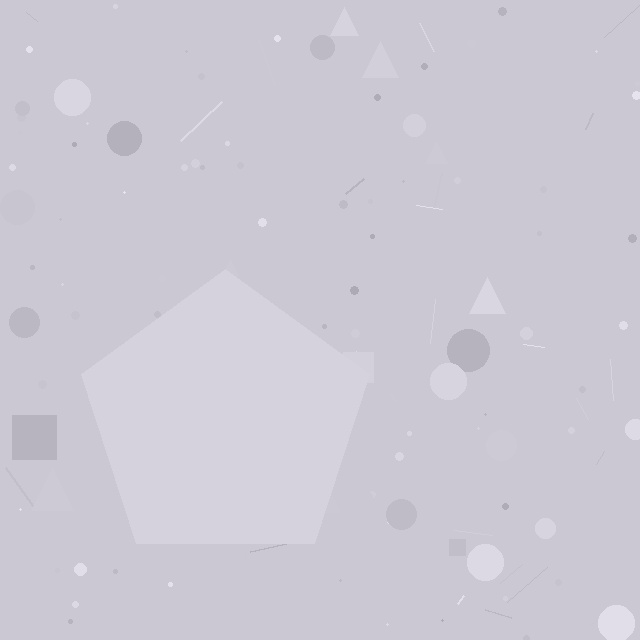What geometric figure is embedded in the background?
A pentagon is embedded in the background.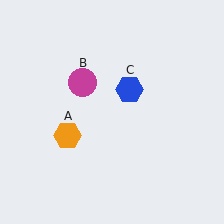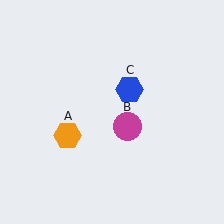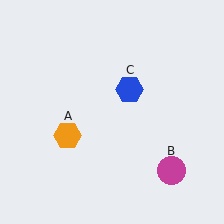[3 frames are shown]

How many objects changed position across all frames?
1 object changed position: magenta circle (object B).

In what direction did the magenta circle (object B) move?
The magenta circle (object B) moved down and to the right.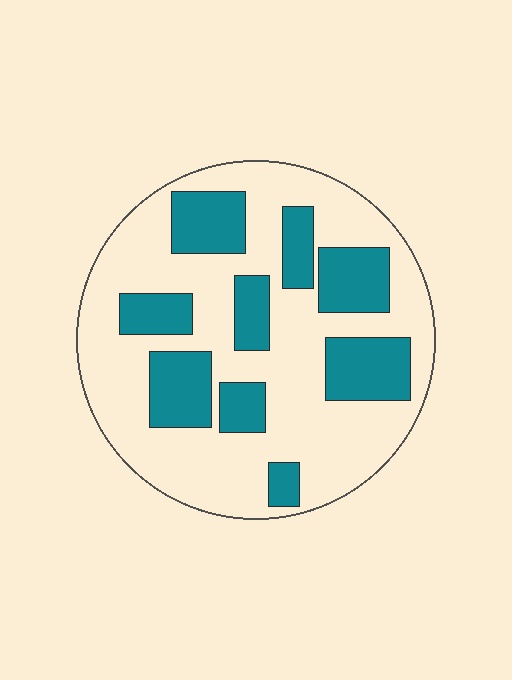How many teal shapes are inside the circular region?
9.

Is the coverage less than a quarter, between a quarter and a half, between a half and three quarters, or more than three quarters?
Between a quarter and a half.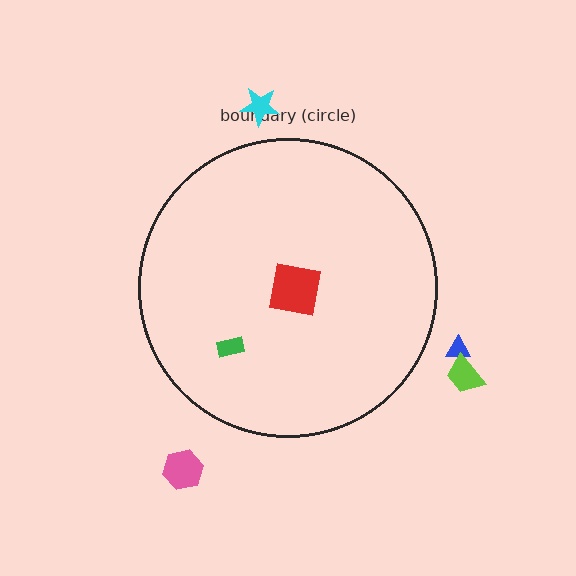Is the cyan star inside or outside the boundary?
Outside.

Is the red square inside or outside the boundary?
Inside.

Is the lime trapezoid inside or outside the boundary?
Outside.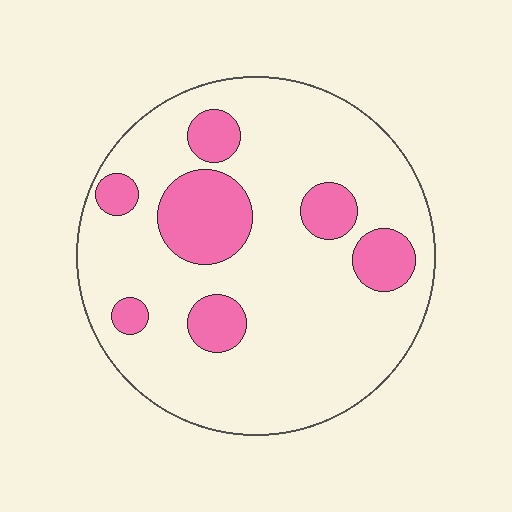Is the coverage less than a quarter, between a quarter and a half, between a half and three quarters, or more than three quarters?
Less than a quarter.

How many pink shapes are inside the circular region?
7.